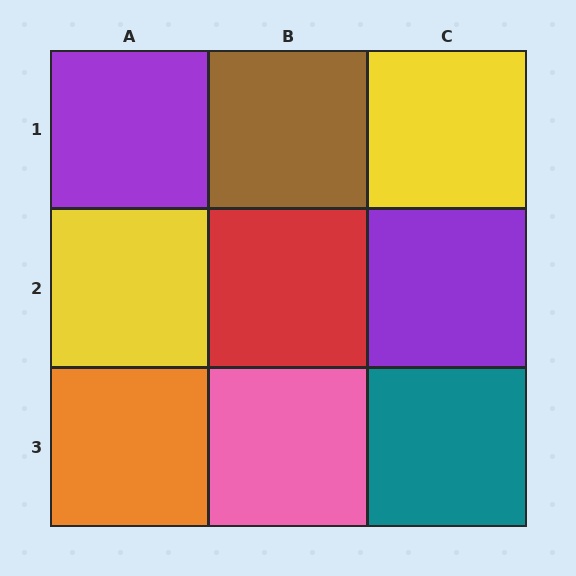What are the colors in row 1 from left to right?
Purple, brown, yellow.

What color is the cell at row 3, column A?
Orange.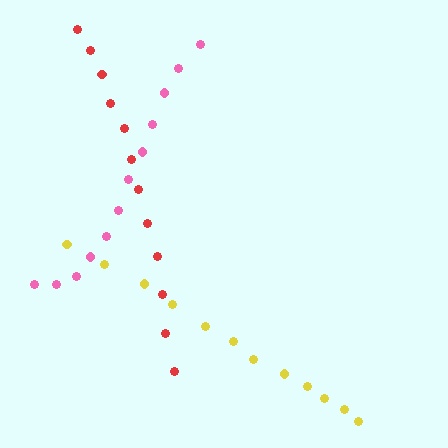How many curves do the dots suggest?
There are 3 distinct paths.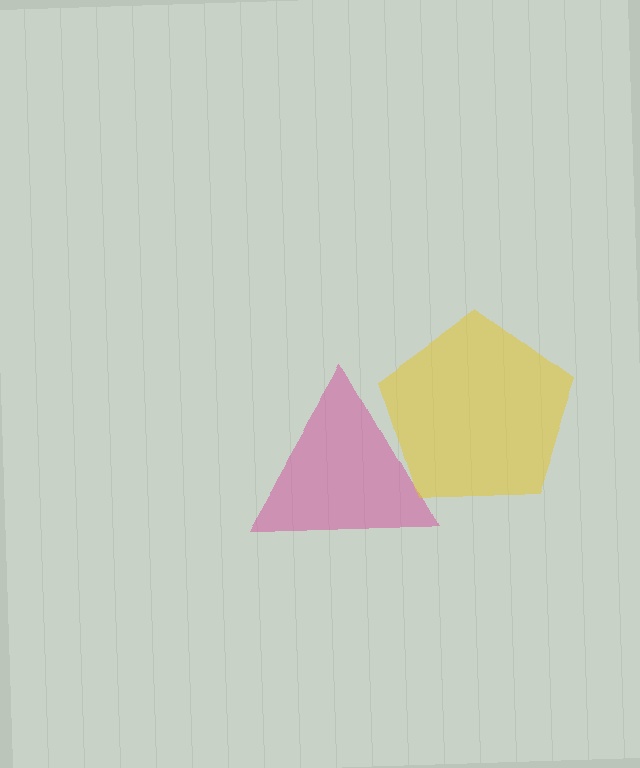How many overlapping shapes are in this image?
There are 2 overlapping shapes in the image.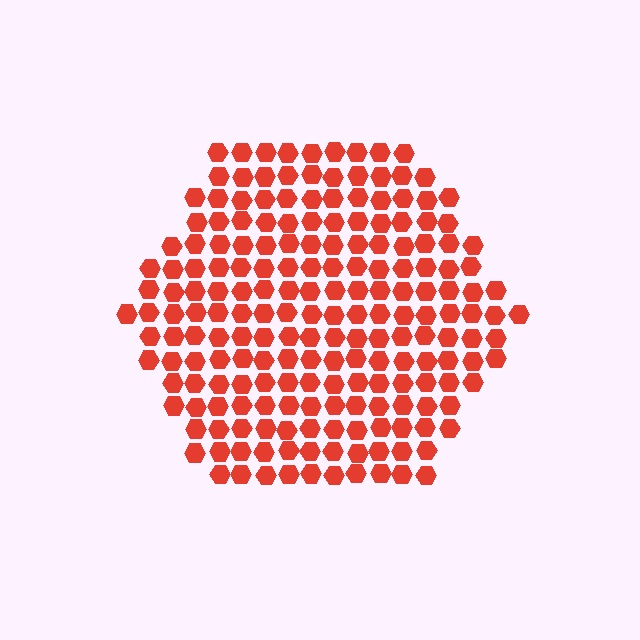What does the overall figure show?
The overall figure shows a hexagon.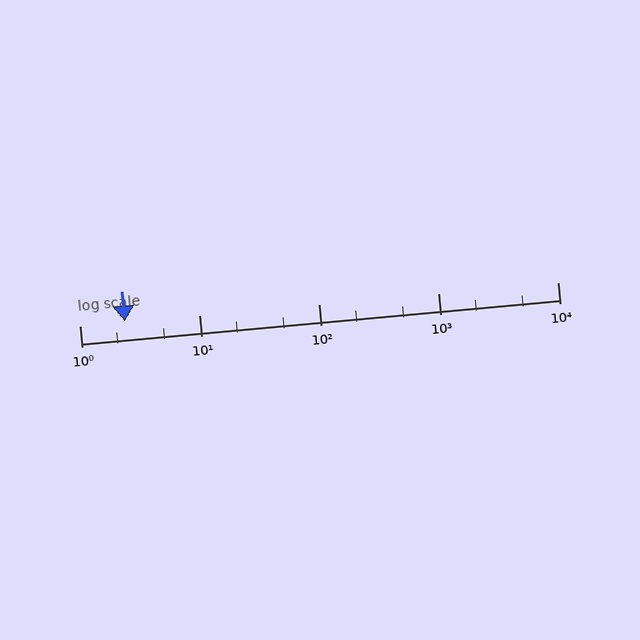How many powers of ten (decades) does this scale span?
The scale spans 4 decades, from 1 to 10000.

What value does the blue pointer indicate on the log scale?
The pointer indicates approximately 2.4.